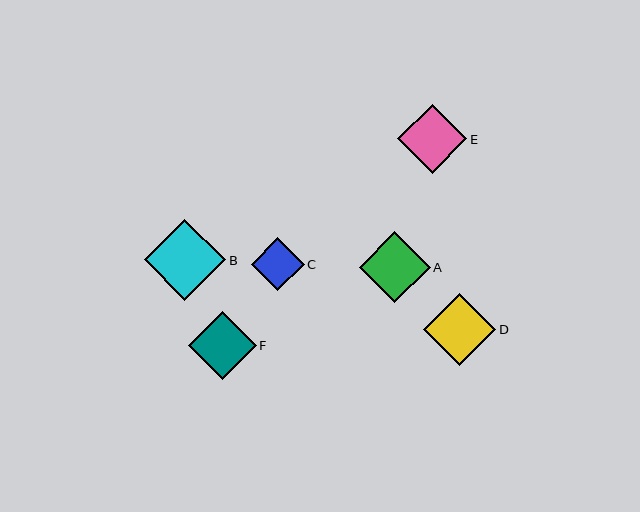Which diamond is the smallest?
Diamond C is the smallest with a size of approximately 53 pixels.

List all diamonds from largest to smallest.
From largest to smallest: B, D, A, E, F, C.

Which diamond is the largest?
Diamond B is the largest with a size of approximately 81 pixels.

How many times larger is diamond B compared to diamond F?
Diamond B is approximately 1.2 times the size of diamond F.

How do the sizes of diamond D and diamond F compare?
Diamond D and diamond F are approximately the same size.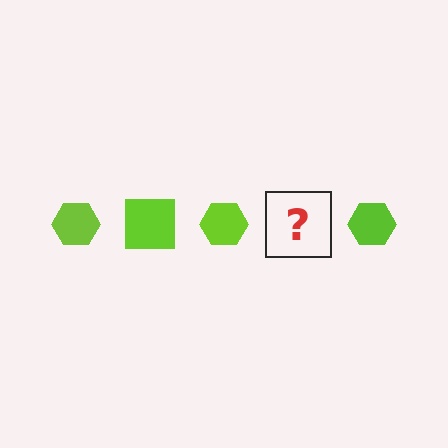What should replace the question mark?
The question mark should be replaced with a lime square.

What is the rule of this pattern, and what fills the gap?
The rule is that the pattern cycles through hexagon, square shapes in lime. The gap should be filled with a lime square.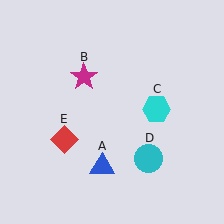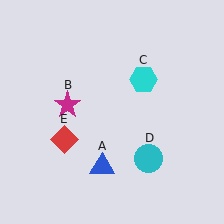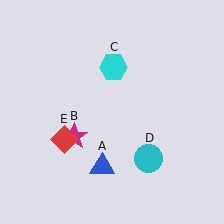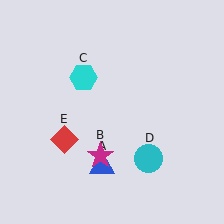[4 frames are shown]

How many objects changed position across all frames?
2 objects changed position: magenta star (object B), cyan hexagon (object C).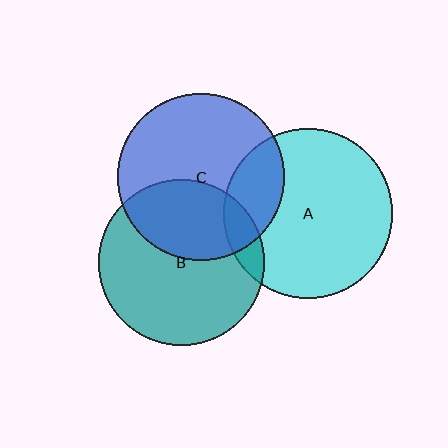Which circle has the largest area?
Circle A (cyan).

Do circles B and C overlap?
Yes.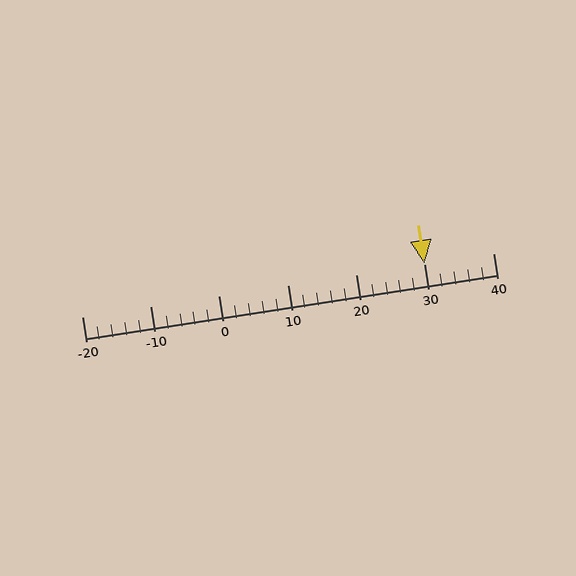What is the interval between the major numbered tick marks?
The major tick marks are spaced 10 units apart.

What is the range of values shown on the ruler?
The ruler shows values from -20 to 40.